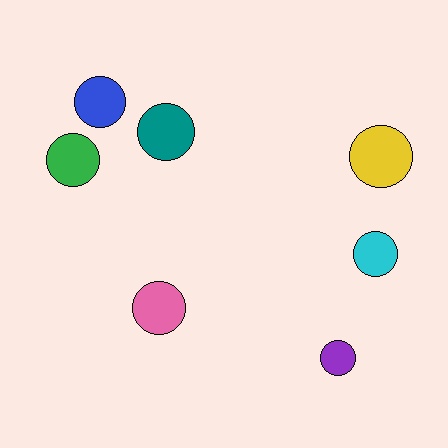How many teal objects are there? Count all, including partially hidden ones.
There is 1 teal object.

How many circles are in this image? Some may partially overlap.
There are 7 circles.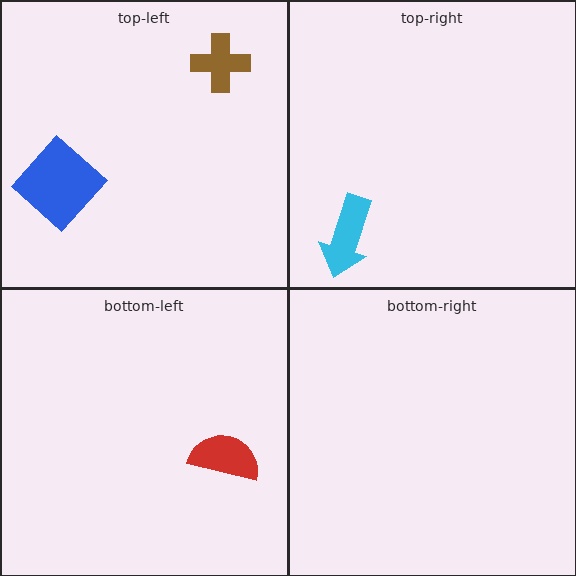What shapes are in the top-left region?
The brown cross, the blue diamond.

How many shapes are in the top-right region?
1.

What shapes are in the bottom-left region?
The red semicircle.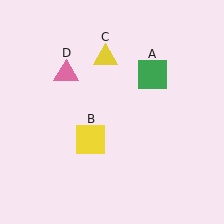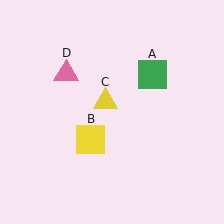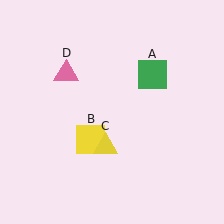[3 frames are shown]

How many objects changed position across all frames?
1 object changed position: yellow triangle (object C).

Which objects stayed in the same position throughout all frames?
Green square (object A) and yellow square (object B) and pink triangle (object D) remained stationary.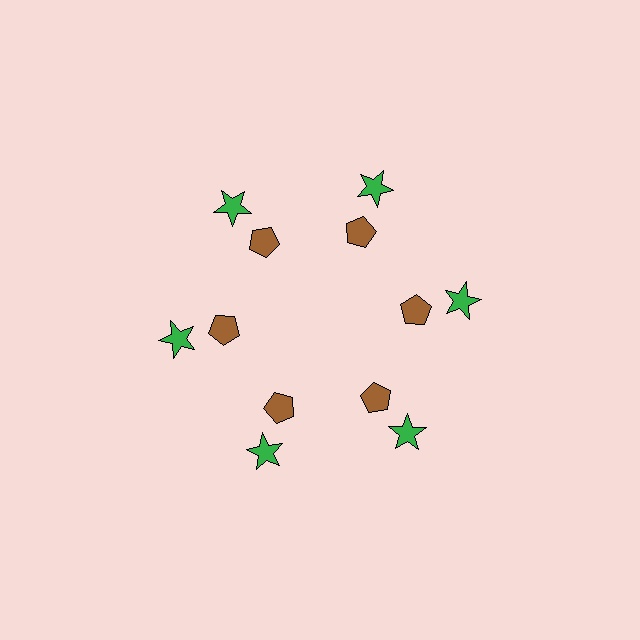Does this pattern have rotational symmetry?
Yes, this pattern has 6-fold rotational symmetry. It looks the same after rotating 60 degrees around the center.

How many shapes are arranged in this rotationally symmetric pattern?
There are 12 shapes, arranged in 6 groups of 2.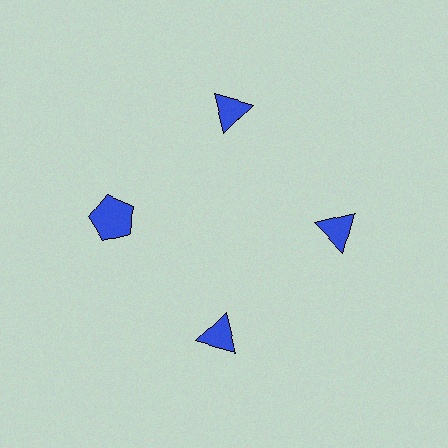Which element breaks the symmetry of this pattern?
The blue pentagon at roughly the 9 o'clock position breaks the symmetry. All other shapes are blue triangles.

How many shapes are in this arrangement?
There are 4 shapes arranged in a ring pattern.